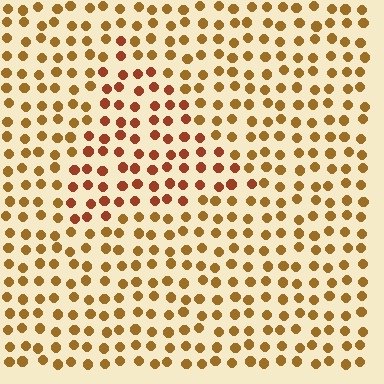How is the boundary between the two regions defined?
The boundary is defined purely by a slight shift in hue (about 25 degrees). Spacing, size, and orientation are identical on both sides.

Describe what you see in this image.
The image is filled with small brown elements in a uniform arrangement. A triangle-shaped region is visible where the elements are tinted to a slightly different hue, forming a subtle color boundary.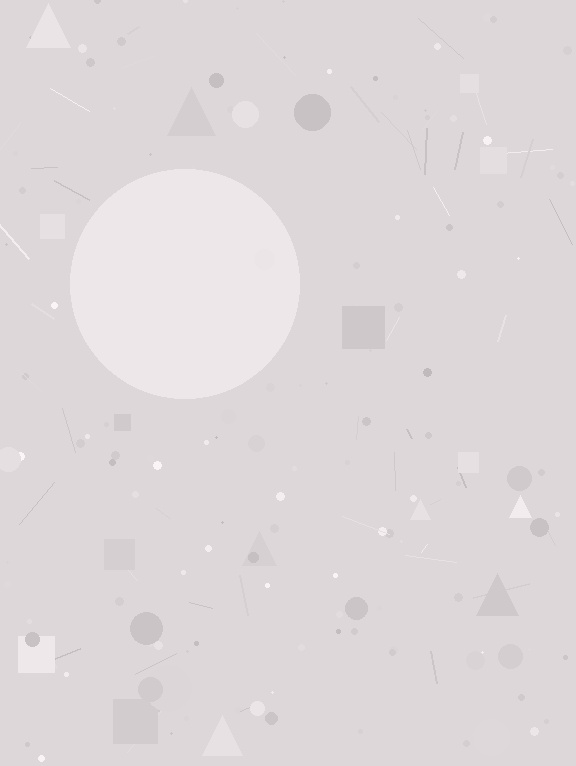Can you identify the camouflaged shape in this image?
The camouflaged shape is a circle.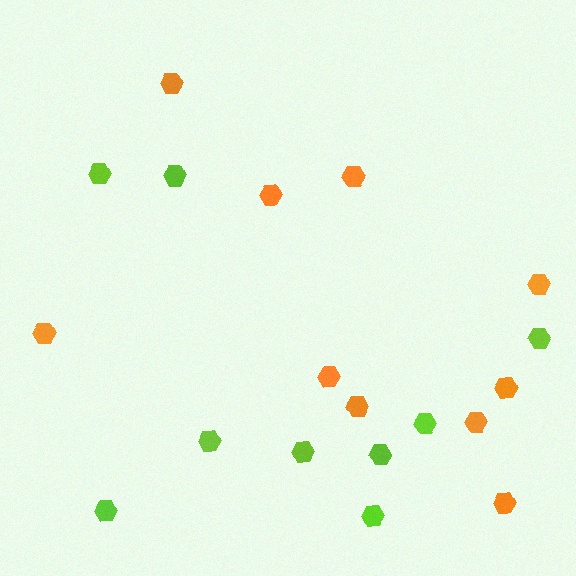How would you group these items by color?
There are 2 groups: one group of orange hexagons (10) and one group of lime hexagons (9).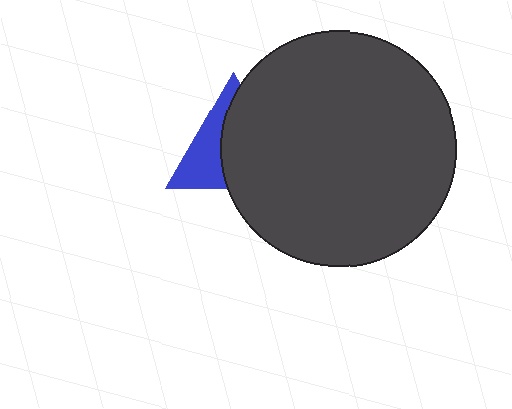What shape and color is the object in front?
The object in front is a dark gray circle.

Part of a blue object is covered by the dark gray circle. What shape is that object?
It is a triangle.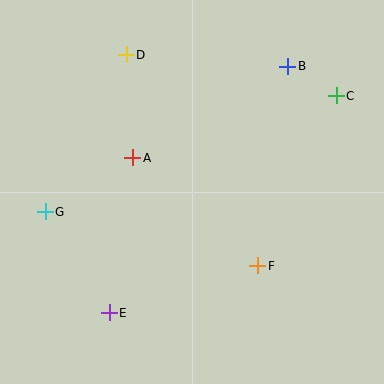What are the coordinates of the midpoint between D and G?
The midpoint between D and G is at (86, 133).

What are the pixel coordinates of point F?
Point F is at (258, 266).